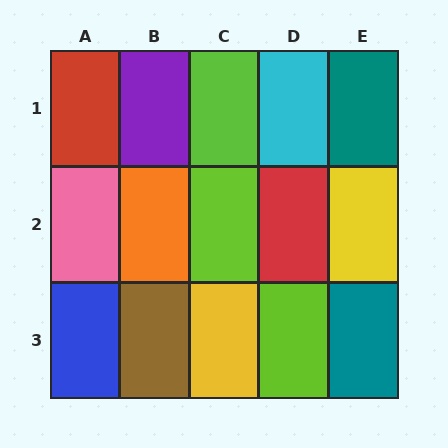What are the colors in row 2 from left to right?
Pink, orange, lime, red, yellow.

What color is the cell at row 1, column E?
Teal.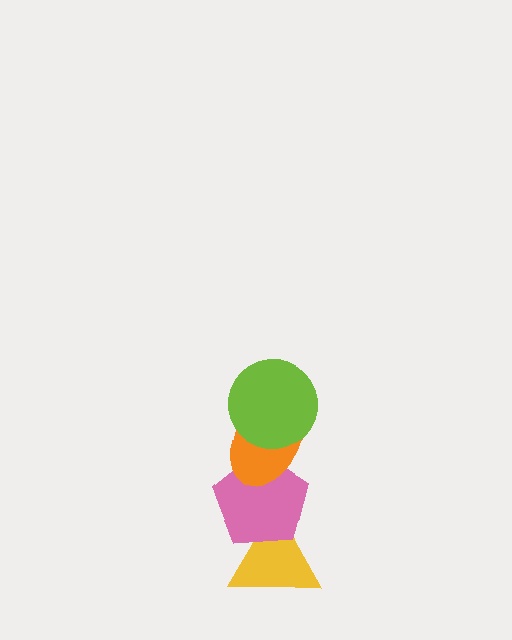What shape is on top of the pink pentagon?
The orange ellipse is on top of the pink pentagon.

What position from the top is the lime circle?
The lime circle is 1st from the top.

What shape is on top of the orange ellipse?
The lime circle is on top of the orange ellipse.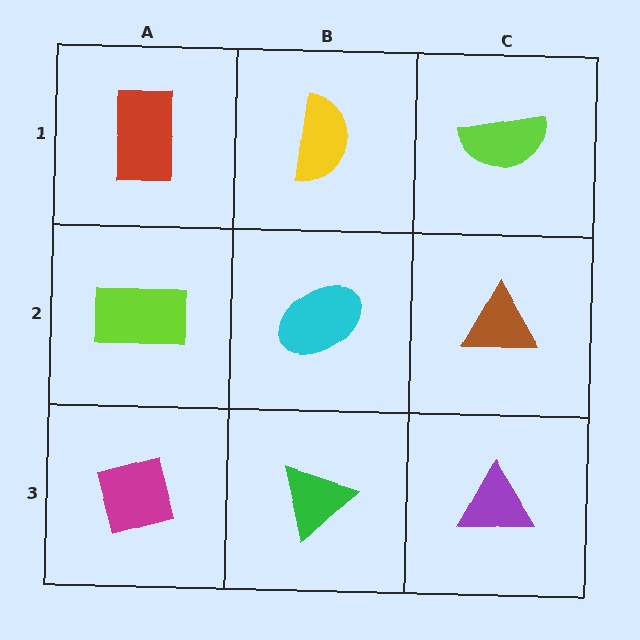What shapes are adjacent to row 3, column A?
A lime rectangle (row 2, column A), a green triangle (row 3, column B).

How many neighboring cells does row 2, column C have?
3.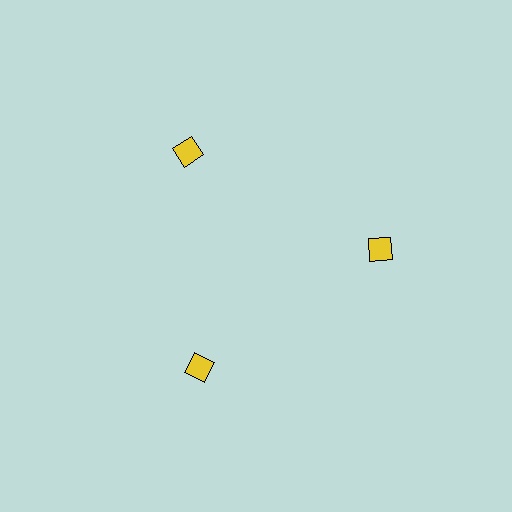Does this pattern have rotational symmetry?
Yes, this pattern has 3-fold rotational symmetry. It looks the same after rotating 120 degrees around the center.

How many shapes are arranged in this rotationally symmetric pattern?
There are 3 shapes, arranged in 3 groups of 1.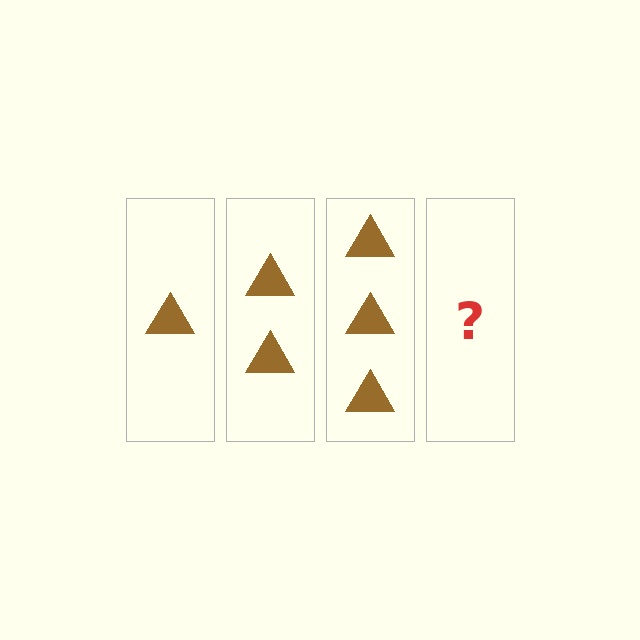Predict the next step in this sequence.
The next step is 4 triangles.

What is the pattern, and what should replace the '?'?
The pattern is that each step adds one more triangle. The '?' should be 4 triangles.